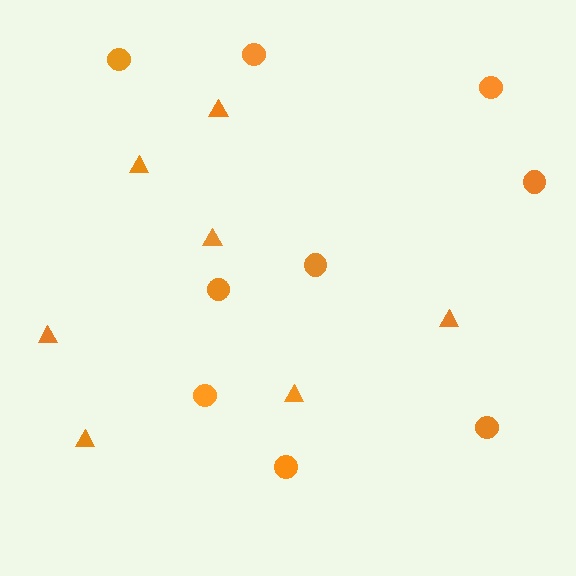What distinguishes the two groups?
There are 2 groups: one group of circles (9) and one group of triangles (7).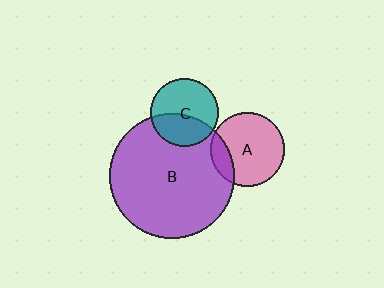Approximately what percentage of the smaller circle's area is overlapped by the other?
Approximately 20%.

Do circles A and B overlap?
Yes.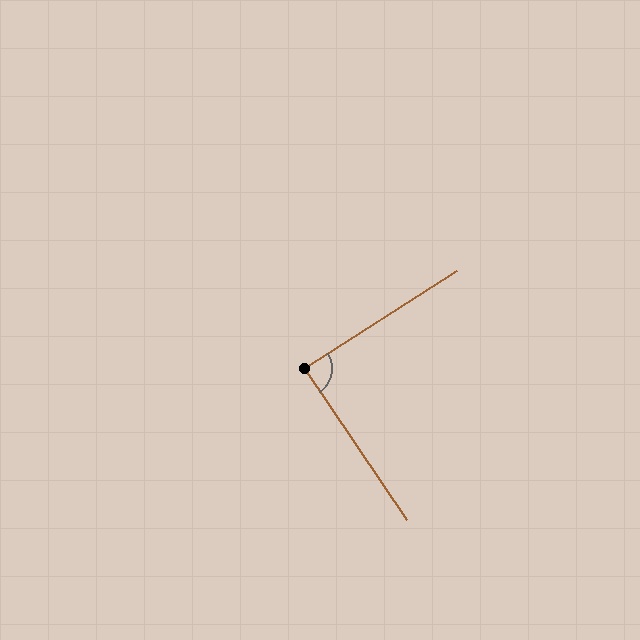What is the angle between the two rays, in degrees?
Approximately 89 degrees.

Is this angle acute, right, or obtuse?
It is approximately a right angle.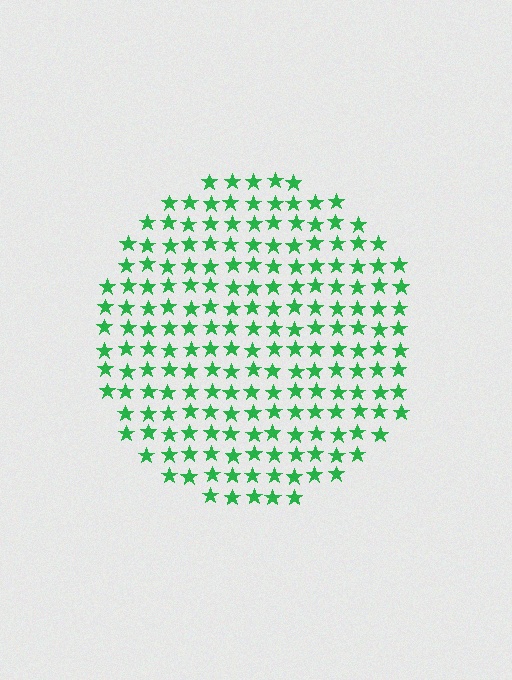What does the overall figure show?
The overall figure shows a circle.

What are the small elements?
The small elements are stars.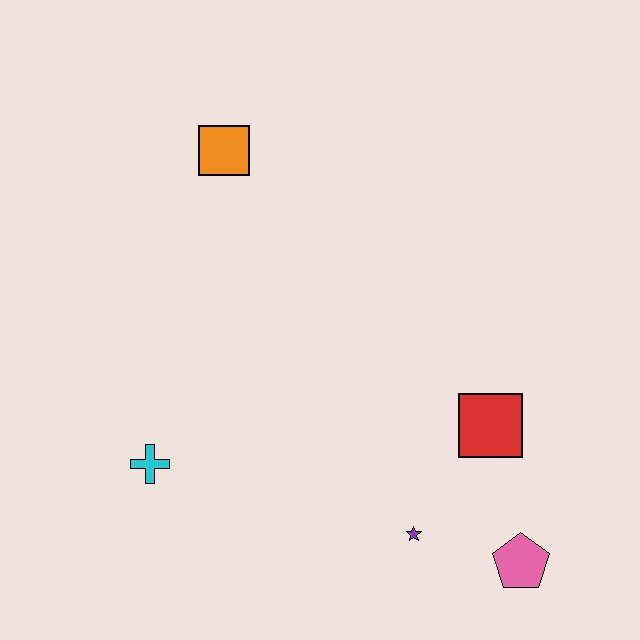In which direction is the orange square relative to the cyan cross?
The orange square is above the cyan cross.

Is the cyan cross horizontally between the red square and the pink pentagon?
No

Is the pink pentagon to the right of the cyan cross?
Yes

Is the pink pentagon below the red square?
Yes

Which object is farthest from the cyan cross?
The pink pentagon is farthest from the cyan cross.